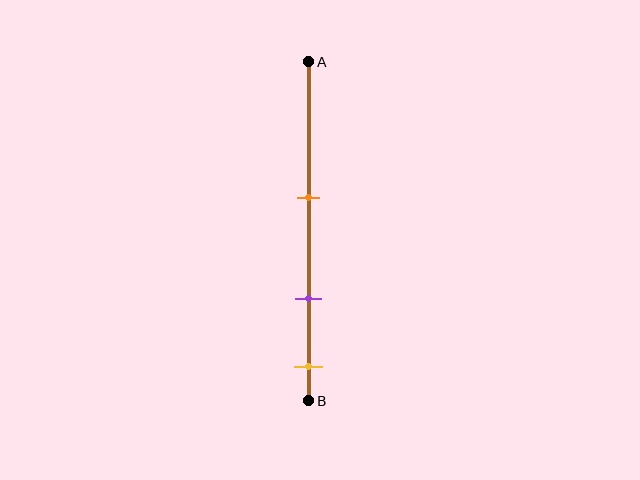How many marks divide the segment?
There are 3 marks dividing the segment.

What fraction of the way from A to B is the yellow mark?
The yellow mark is approximately 90% (0.9) of the way from A to B.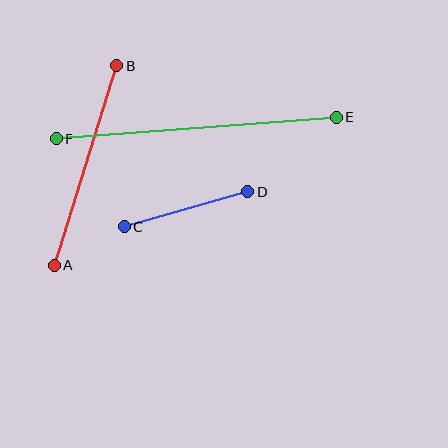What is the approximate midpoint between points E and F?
The midpoint is at approximately (196, 128) pixels.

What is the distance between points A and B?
The distance is approximately 209 pixels.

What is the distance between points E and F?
The distance is approximately 281 pixels.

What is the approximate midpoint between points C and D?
The midpoint is at approximately (186, 209) pixels.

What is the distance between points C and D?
The distance is approximately 128 pixels.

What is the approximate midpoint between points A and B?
The midpoint is at approximately (86, 166) pixels.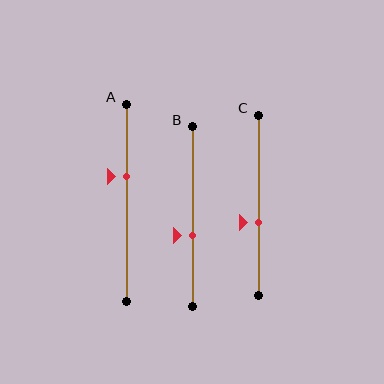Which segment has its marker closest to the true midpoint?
Segment C has its marker closest to the true midpoint.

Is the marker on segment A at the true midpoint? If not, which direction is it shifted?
No, the marker on segment A is shifted upward by about 13% of the segment length.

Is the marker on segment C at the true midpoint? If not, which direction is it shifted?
No, the marker on segment C is shifted downward by about 9% of the segment length.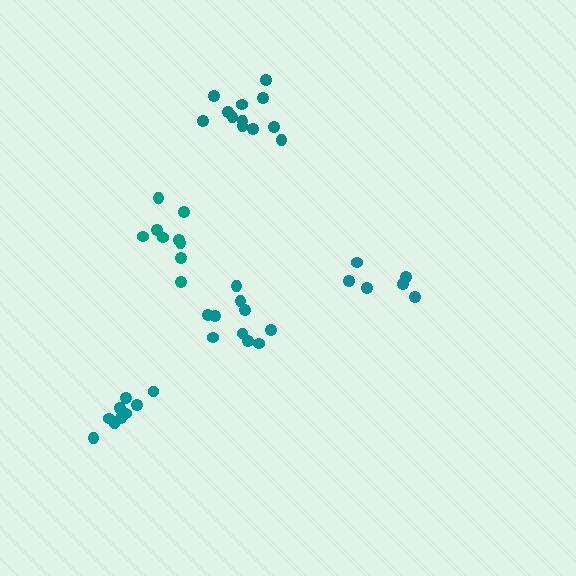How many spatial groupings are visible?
There are 5 spatial groupings.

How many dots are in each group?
Group 1: 6 dots, Group 2: 9 dots, Group 3: 9 dots, Group 4: 12 dots, Group 5: 10 dots (46 total).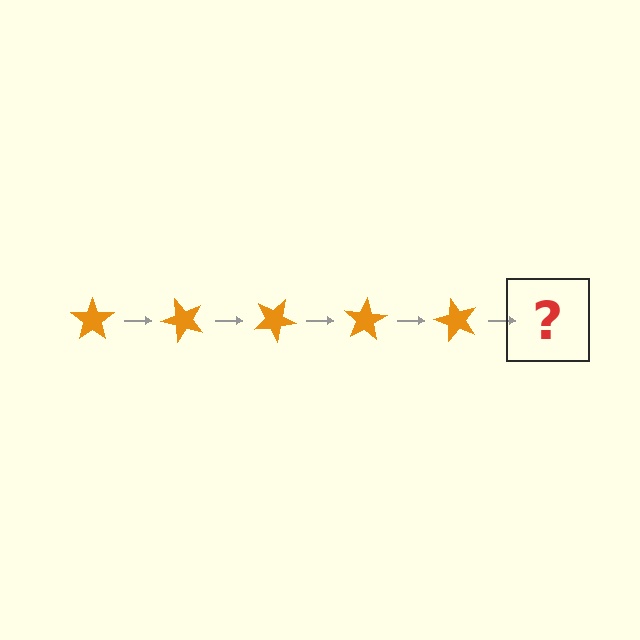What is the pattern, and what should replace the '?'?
The pattern is that the star rotates 50 degrees each step. The '?' should be an orange star rotated 250 degrees.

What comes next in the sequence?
The next element should be an orange star rotated 250 degrees.